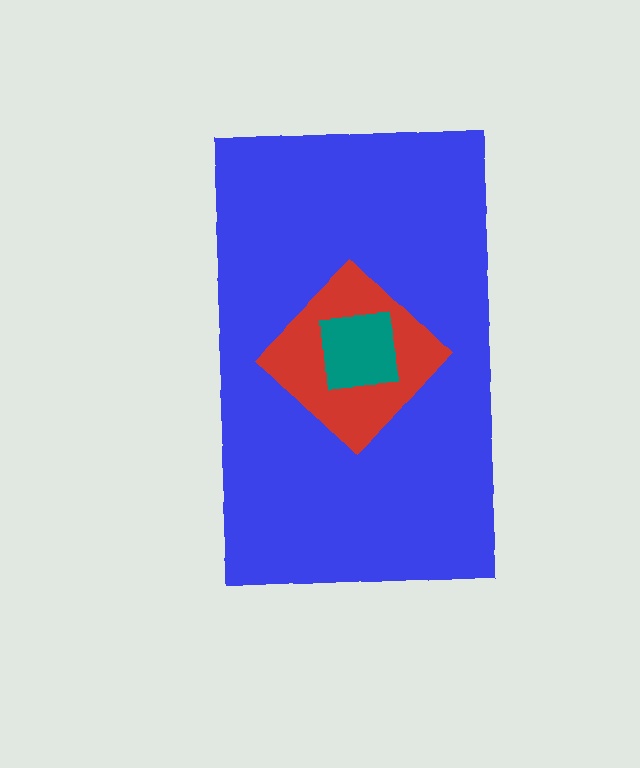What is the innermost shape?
The teal square.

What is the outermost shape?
The blue rectangle.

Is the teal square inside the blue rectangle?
Yes.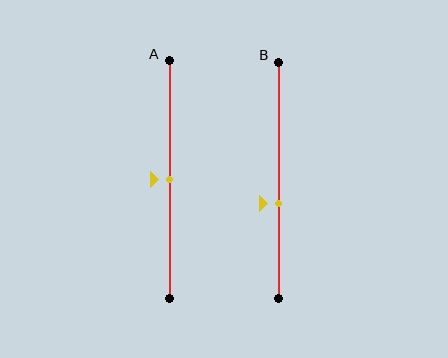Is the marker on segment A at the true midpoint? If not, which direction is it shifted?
Yes, the marker on segment A is at the true midpoint.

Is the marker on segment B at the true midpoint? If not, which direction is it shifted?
No, the marker on segment B is shifted downward by about 10% of the segment length.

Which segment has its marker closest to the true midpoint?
Segment A has its marker closest to the true midpoint.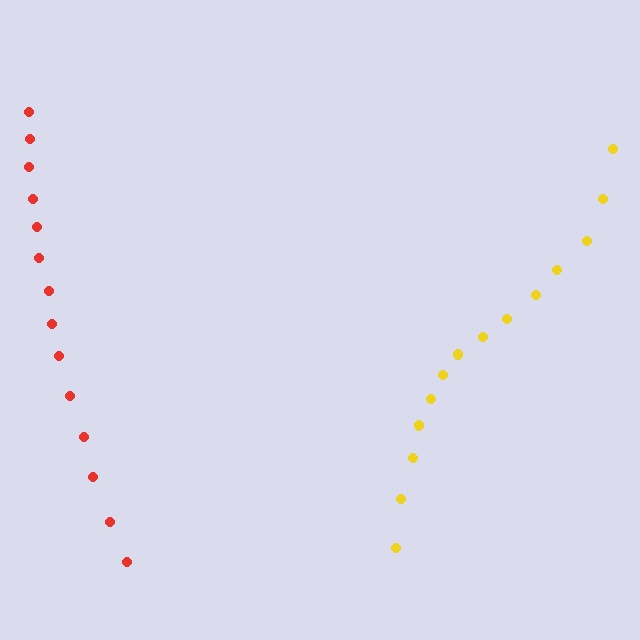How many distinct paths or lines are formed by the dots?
There are 2 distinct paths.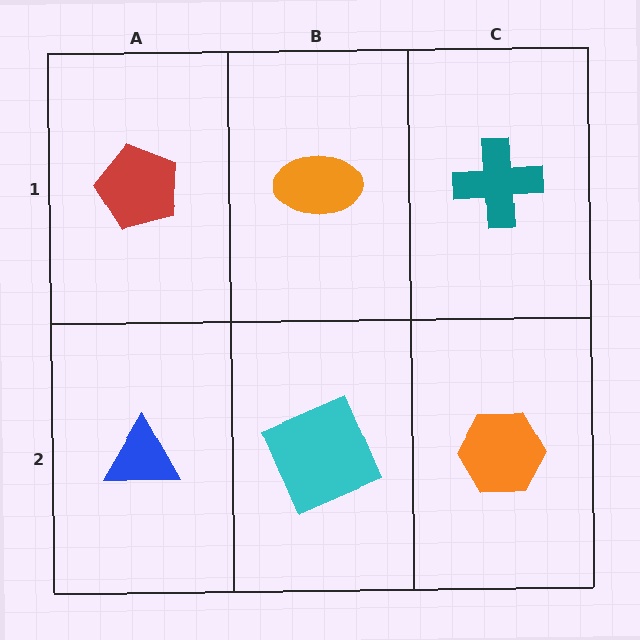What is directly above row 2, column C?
A teal cross.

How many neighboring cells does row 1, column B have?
3.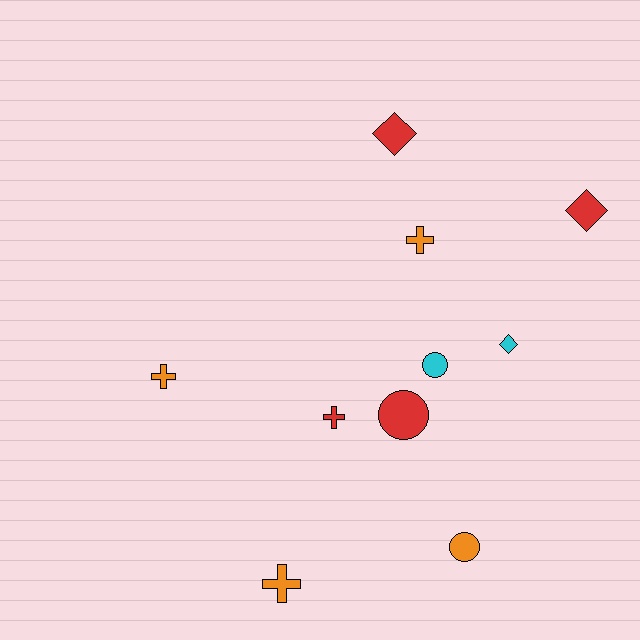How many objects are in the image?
There are 10 objects.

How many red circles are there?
There is 1 red circle.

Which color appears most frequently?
Red, with 4 objects.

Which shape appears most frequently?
Cross, with 4 objects.